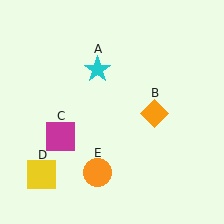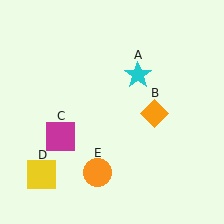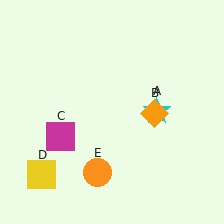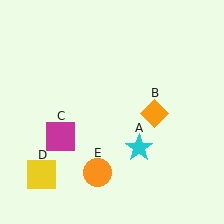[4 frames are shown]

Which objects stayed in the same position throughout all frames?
Orange diamond (object B) and magenta square (object C) and yellow square (object D) and orange circle (object E) remained stationary.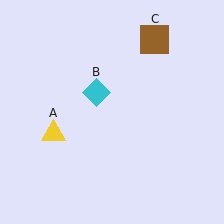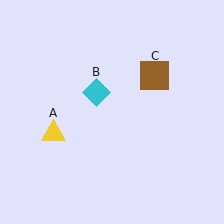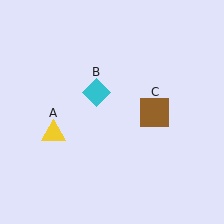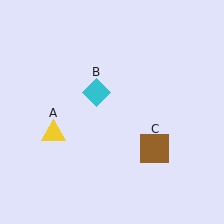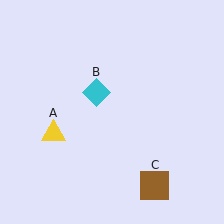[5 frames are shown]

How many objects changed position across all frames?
1 object changed position: brown square (object C).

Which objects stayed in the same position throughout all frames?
Yellow triangle (object A) and cyan diamond (object B) remained stationary.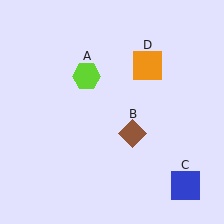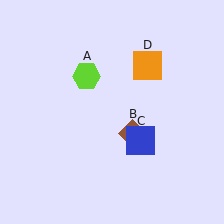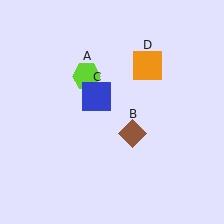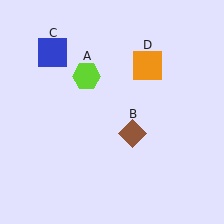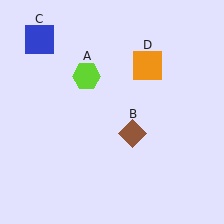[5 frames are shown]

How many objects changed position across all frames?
1 object changed position: blue square (object C).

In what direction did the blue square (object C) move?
The blue square (object C) moved up and to the left.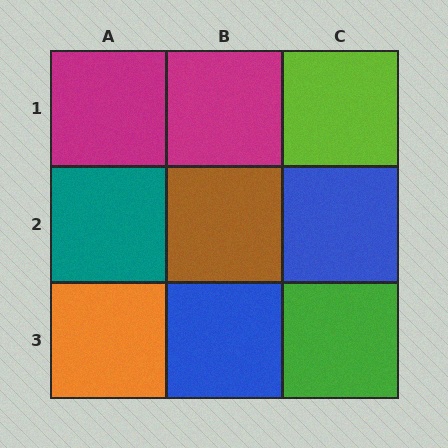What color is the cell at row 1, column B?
Magenta.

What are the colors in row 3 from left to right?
Orange, blue, green.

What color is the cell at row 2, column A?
Teal.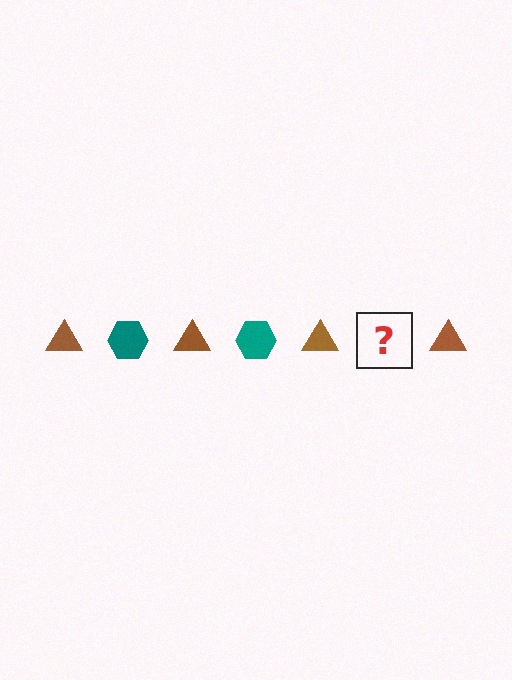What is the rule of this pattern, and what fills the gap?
The rule is that the pattern alternates between brown triangle and teal hexagon. The gap should be filled with a teal hexagon.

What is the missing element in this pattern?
The missing element is a teal hexagon.